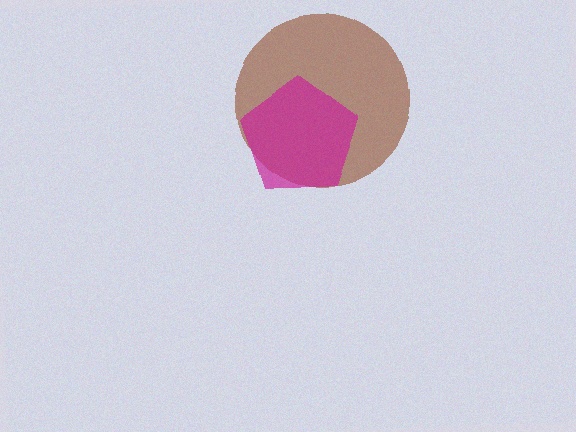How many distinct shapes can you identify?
There are 2 distinct shapes: a brown circle, a magenta pentagon.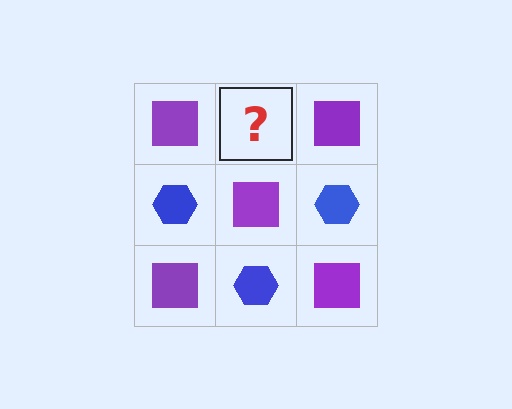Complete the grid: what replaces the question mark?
The question mark should be replaced with a blue hexagon.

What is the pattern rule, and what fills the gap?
The rule is that it alternates purple square and blue hexagon in a checkerboard pattern. The gap should be filled with a blue hexagon.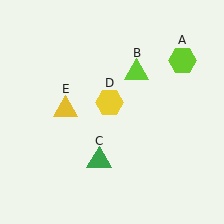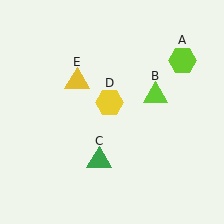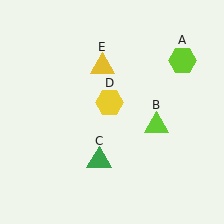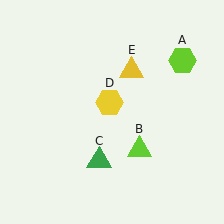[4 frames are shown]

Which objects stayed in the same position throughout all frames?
Lime hexagon (object A) and green triangle (object C) and yellow hexagon (object D) remained stationary.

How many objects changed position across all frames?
2 objects changed position: lime triangle (object B), yellow triangle (object E).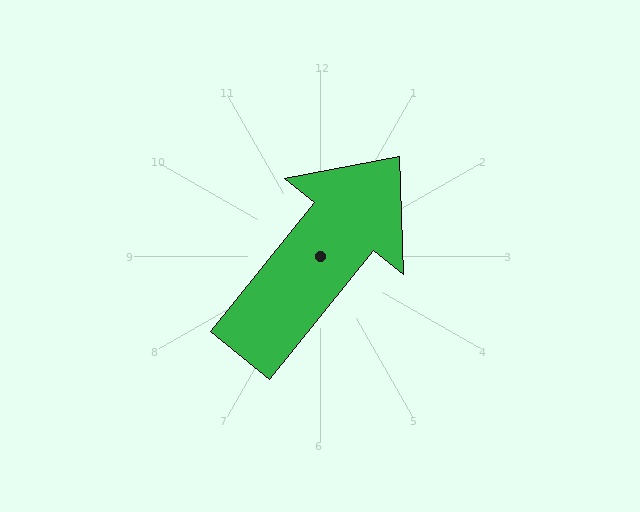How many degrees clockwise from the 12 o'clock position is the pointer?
Approximately 39 degrees.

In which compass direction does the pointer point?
Northeast.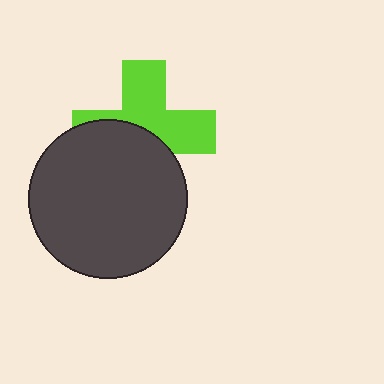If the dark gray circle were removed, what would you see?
You would see the complete lime cross.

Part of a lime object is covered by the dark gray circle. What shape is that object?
It is a cross.